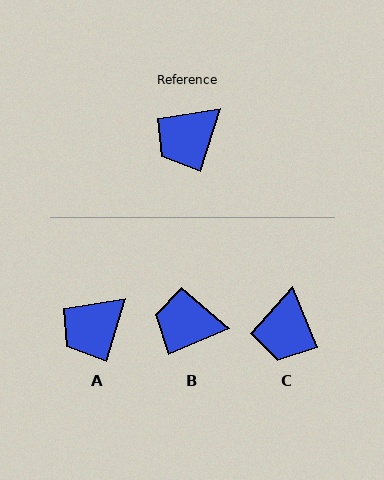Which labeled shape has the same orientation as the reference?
A.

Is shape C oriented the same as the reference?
No, it is off by about 40 degrees.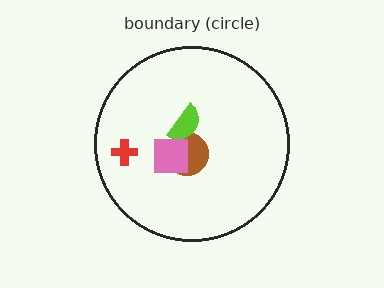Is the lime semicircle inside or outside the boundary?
Inside.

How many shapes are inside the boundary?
4 inside, 0 outside.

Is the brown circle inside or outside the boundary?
Inside.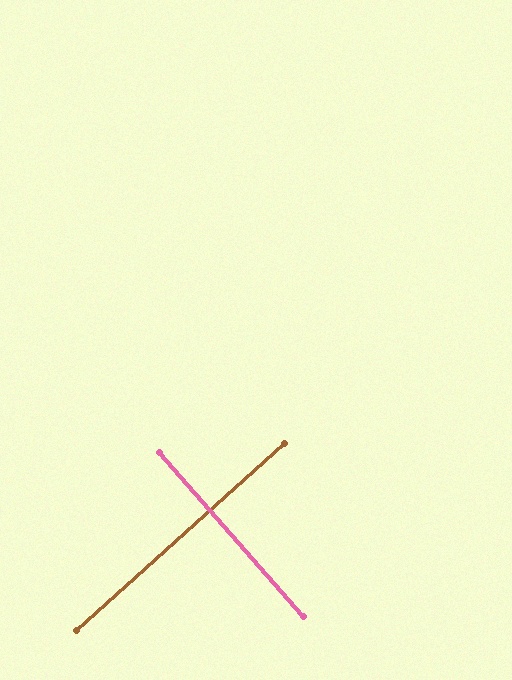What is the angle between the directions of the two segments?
Approximately 89 degrees.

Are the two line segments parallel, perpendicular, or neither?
Perpendicular — they meet at approximately 89°.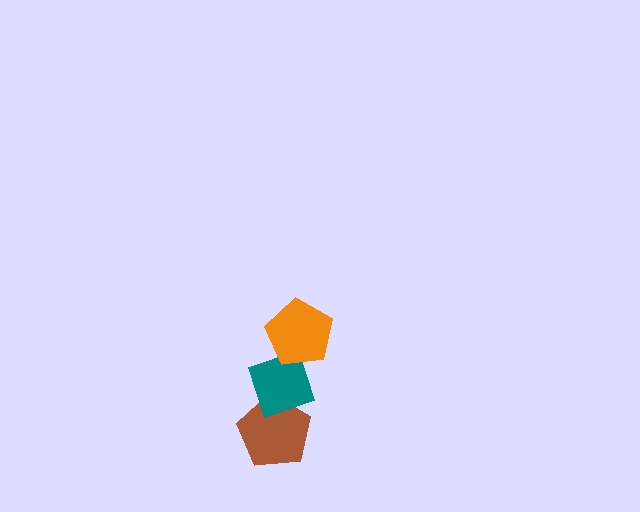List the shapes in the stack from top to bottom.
From top to bottom: the orange pentagon, the teal diamond, the brown pentagon.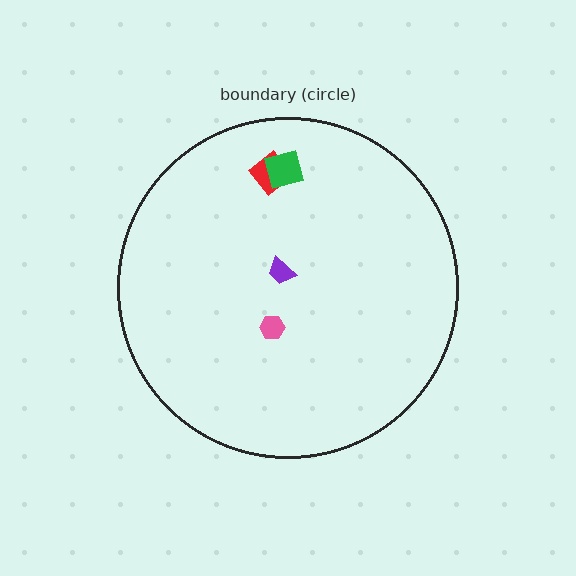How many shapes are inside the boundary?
4 inside, 0 outside.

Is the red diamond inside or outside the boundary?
Inside.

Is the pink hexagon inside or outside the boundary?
Inside.